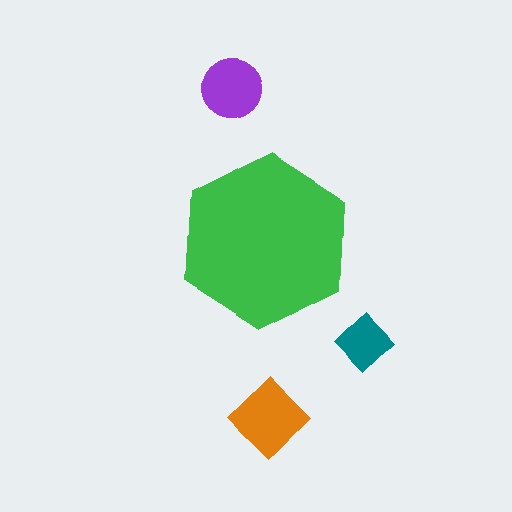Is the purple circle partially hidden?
No, the purple circle is fully visible.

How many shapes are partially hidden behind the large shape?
0 shapes are partially hidden.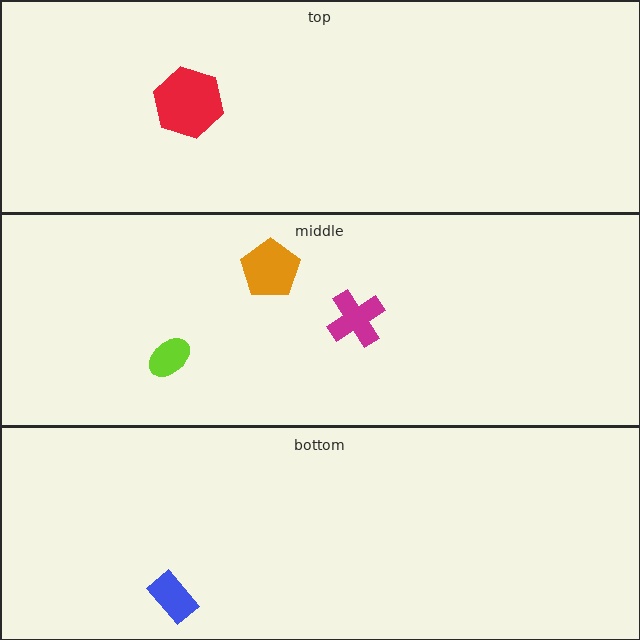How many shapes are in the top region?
1.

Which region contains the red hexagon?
The top region.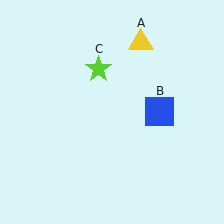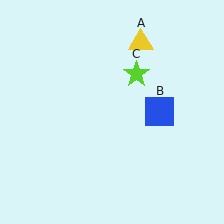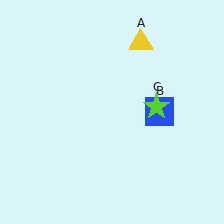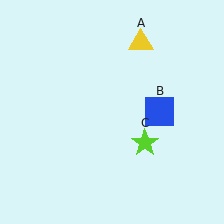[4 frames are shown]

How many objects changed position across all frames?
1 object changed position: lime star (object C).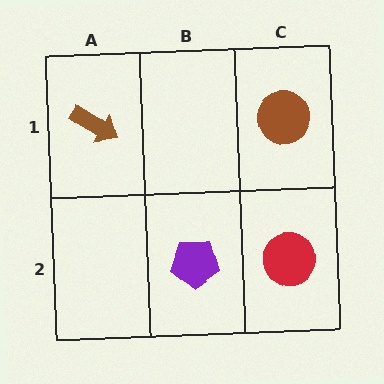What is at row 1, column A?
A brown arrow.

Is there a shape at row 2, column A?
No, that cell is empty.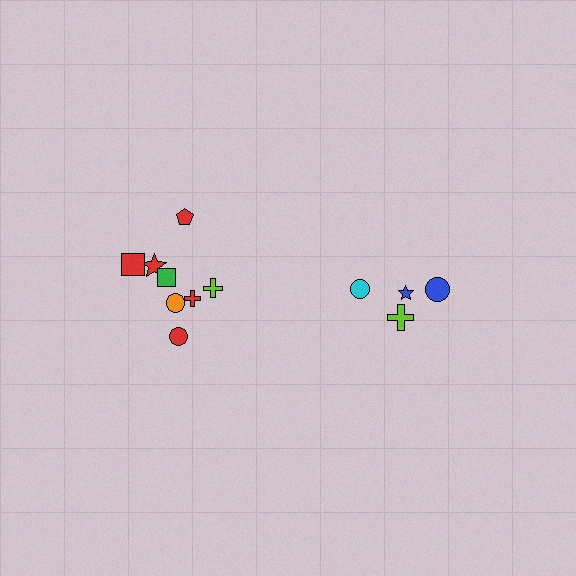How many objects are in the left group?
There are 8 objects.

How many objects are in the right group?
There are 4 objects.